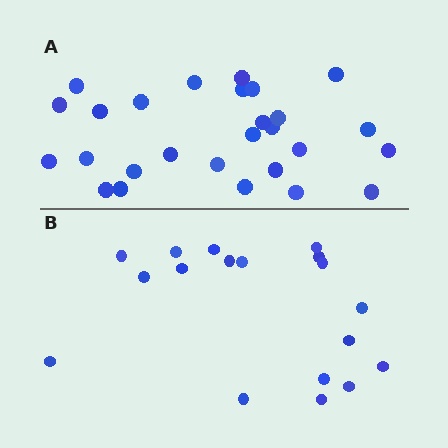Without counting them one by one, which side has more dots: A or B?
Region A (the top region) has more dots.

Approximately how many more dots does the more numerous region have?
Region A has roughly 8 or so more dots than region B.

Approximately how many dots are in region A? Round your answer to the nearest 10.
About 30 dots. (The exact count is 27, which rounds to 30.)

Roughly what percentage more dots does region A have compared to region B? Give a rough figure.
About 50% more.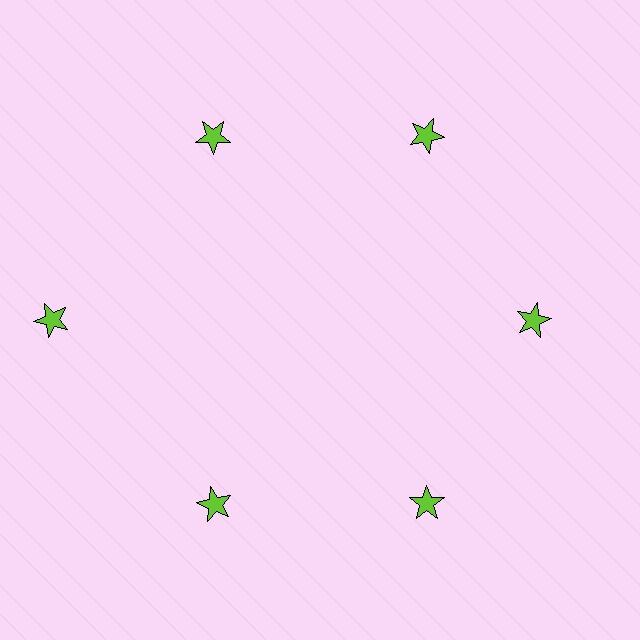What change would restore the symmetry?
The symmetry would be restored by moving it inward, back onto the ring so that all 6 stars sit at equal angles and equal distance from the center.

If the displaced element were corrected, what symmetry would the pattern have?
It would have 6-fold rotational symmetry — the pattern would map onto itself every 60 degrees.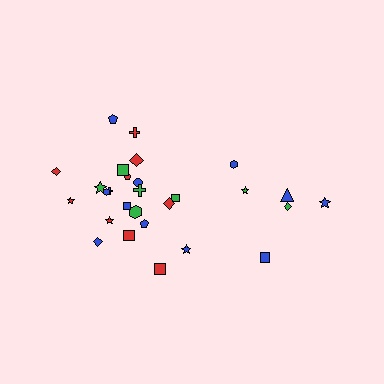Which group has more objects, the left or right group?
The left group.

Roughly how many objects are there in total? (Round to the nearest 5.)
Roughly 30 objects in total.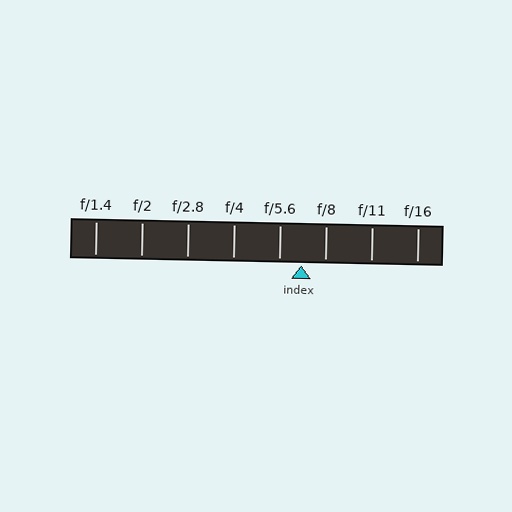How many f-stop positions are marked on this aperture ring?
There are 8 f-stop positions marked.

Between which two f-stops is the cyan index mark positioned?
The index mark is between f/5.6 and f/8.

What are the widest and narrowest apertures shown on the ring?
The widest aperture shown is f/1.4 and the narrowest is f/16.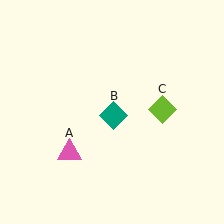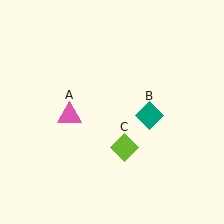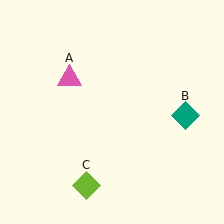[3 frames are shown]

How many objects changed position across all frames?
3 objects changed position: pink triangle (object A), teal diamond (object B), lime diamond (object C).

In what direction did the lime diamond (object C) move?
The lime diamond (object C) moved down and to the left.